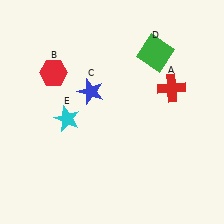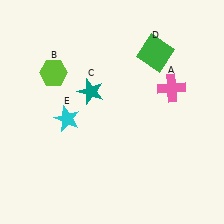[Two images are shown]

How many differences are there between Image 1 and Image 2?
There are 3 differences between the two images.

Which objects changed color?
A changed from red to pink. B changed from red to lime. C changed from blue to teal.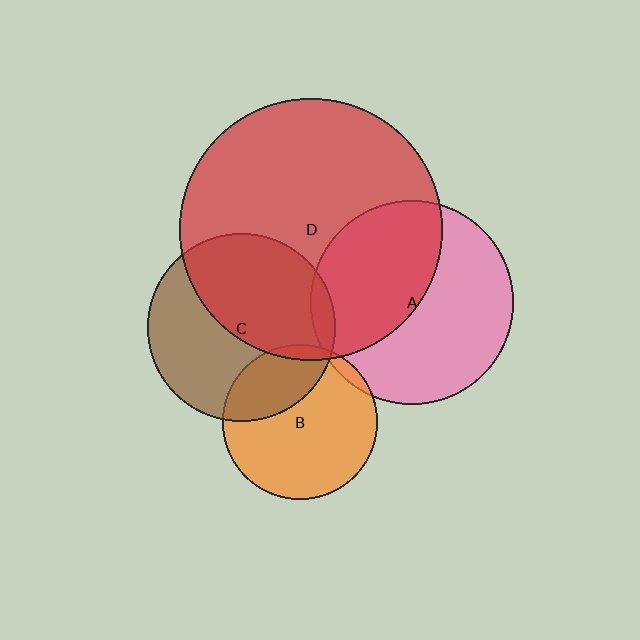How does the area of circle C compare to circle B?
Approximately 1.5 times.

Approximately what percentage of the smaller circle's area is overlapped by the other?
Approximately 5%.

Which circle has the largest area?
Circle D (red).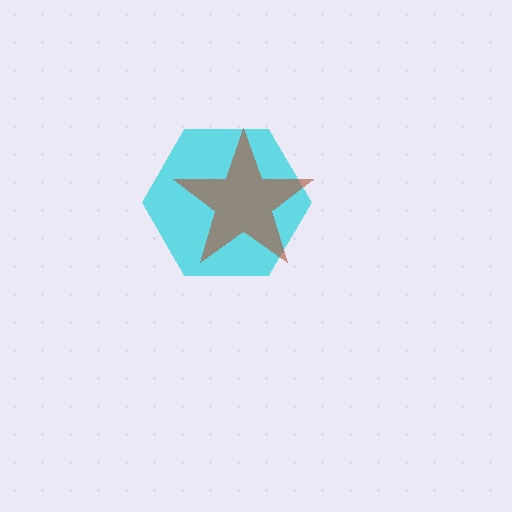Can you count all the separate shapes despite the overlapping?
Yes, there are 2 separate shapes.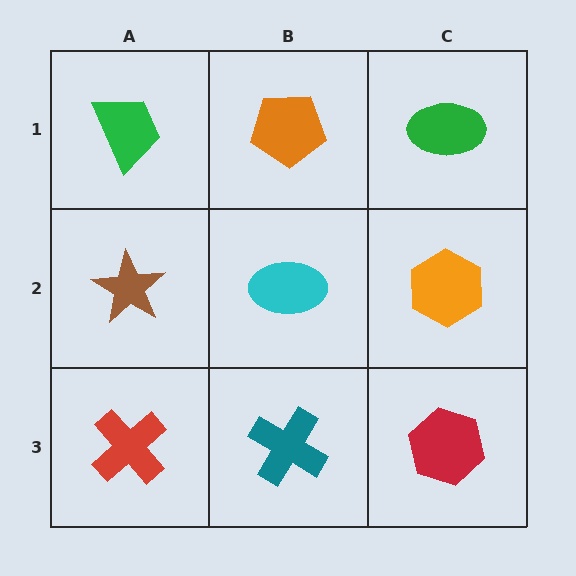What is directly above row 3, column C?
An orange hexagon.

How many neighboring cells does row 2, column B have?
4.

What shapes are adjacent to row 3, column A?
A brown star (row 2, column A), a teal cross (row 3, column B).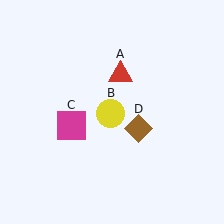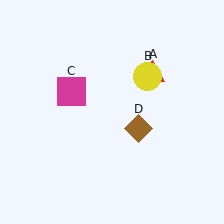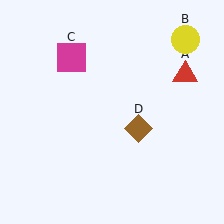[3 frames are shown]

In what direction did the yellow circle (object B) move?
The yellow circle (object B) moved up and to the right.